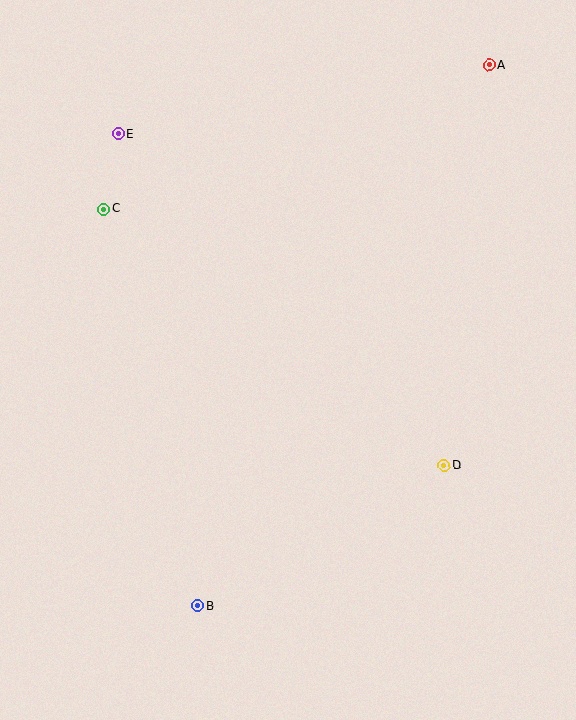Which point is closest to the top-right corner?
Point A is closest to the top-right corner.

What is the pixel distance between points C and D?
The distance between C and D is 426 pixels.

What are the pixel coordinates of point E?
Point E is at (118, 134).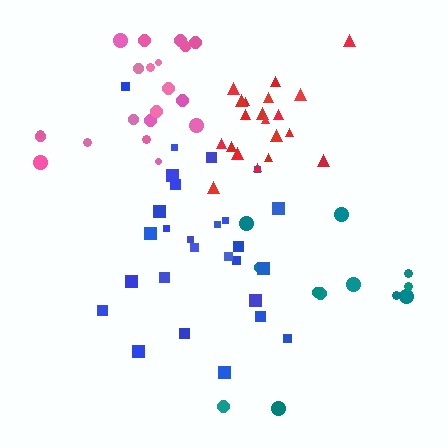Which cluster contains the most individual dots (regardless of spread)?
Blue (27).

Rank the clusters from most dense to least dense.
red, blue, pink, teal.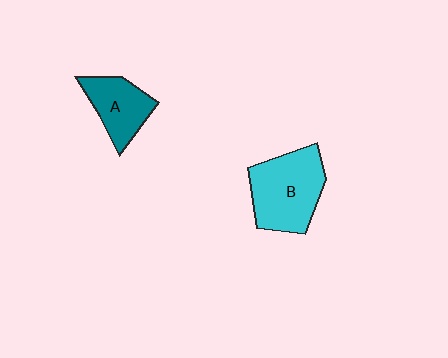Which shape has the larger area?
Shape B (cyan).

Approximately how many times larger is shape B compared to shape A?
Approximately 1.5 times.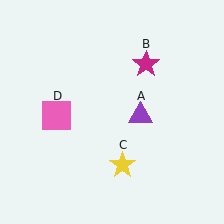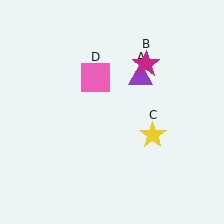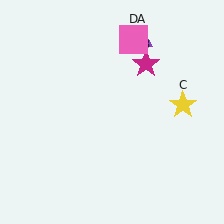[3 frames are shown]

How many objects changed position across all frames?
3 objects changed position: purple triangle (object A), yellow star (object C), pink square (object D).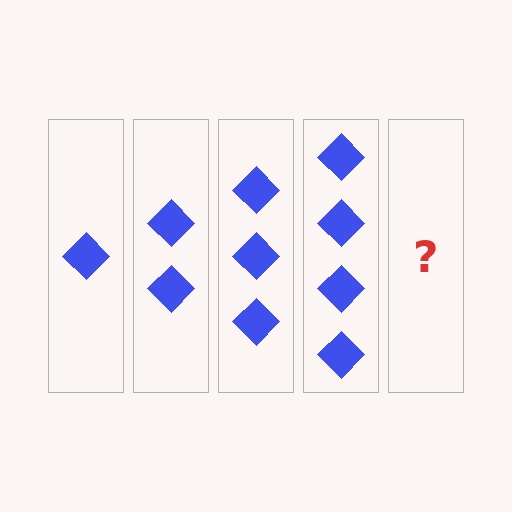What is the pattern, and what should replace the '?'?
The pattern is that each step adds one more diamond. The '?' should be 5 diamonds.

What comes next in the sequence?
The next element should be 5 diamonds.